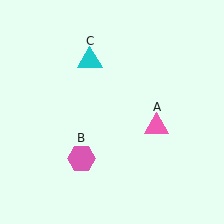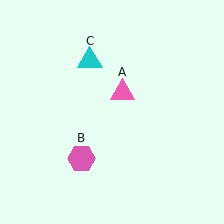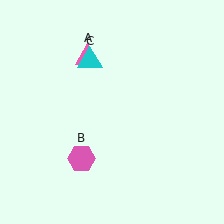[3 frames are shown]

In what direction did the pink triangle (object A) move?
The pink triangle (object A) moved up and to the left.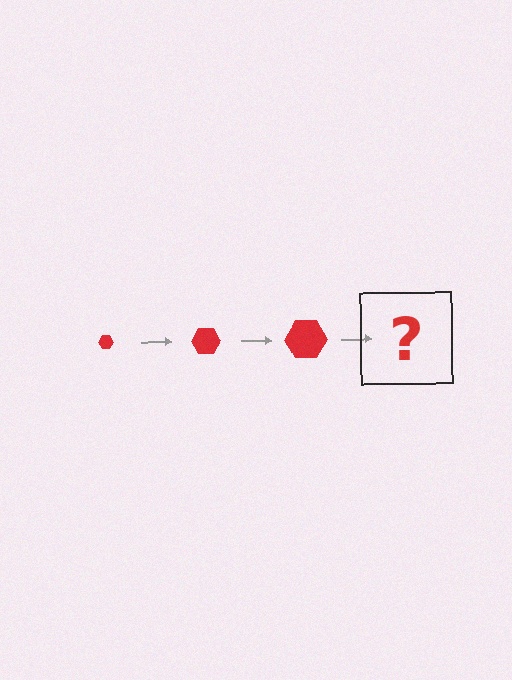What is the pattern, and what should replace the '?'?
The pattern is that the hexagon gets progressively larger each step. The '?' should be a red hexagon, larger than the previous one.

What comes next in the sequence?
The next element should be a red hexagon, larger than the previous one.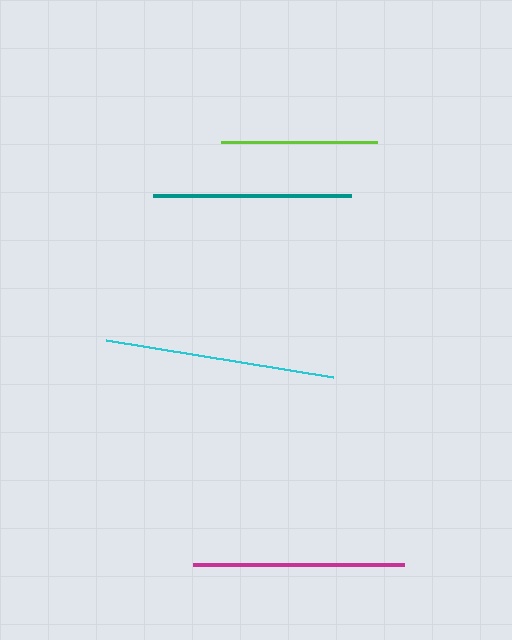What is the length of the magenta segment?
The magenta segment is approximately 212 pixels long.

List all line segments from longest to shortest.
From longest to shortest: cyan, magenta, teal, lime.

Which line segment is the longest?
The cyan line is the longest at approximately 230 pixels.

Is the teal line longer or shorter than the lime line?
The teal line is longer than the lime line.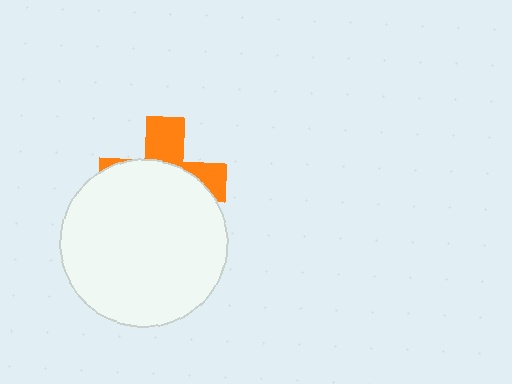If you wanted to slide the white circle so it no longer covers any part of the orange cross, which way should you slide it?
Slide it down — that is the most direct way to separate the two shapes.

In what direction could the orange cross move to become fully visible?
The orange cross could move up. That would shift it out from behind the white circle entirely.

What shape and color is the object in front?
The object in front is a white circle.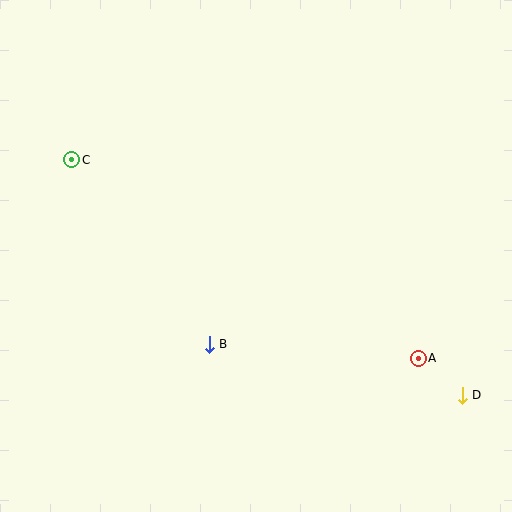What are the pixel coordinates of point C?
Point C is at (72, 160).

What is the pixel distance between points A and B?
The distance between A and B is 209 pixels.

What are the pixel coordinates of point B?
Point B is at (209, 344).